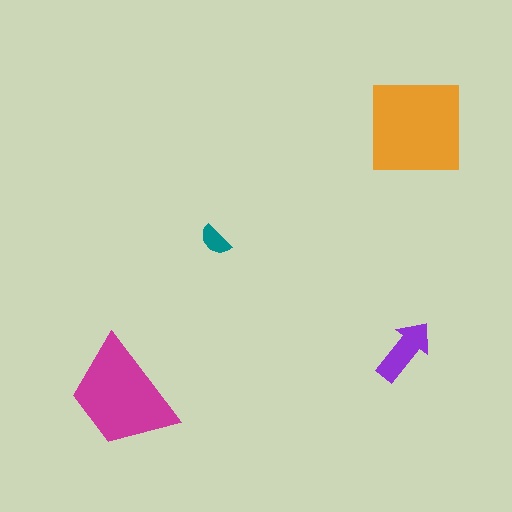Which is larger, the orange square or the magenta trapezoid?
The orange square.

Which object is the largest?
The orange square.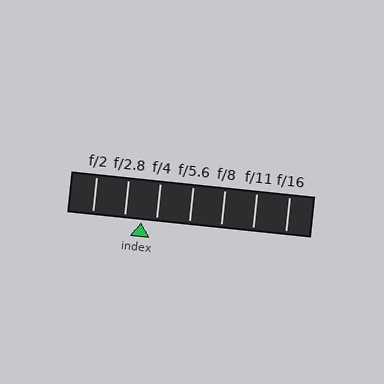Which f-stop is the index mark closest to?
The index mark is closest to f/4.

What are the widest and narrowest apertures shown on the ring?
The widest aperture shown is f/2 and the narrowest is f/16.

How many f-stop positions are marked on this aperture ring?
There are 7 f-stop positions marked.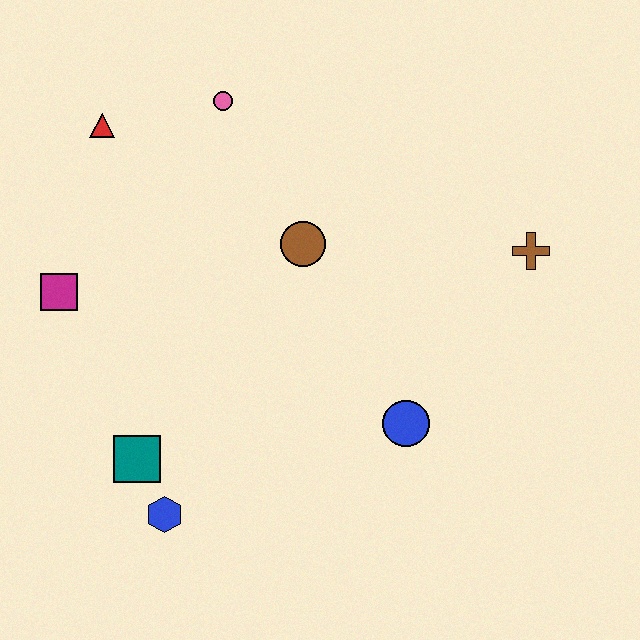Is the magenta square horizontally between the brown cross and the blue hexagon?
No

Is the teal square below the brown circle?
Yes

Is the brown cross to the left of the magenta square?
No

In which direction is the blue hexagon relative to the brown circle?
The blue hexagon is below the brown circle.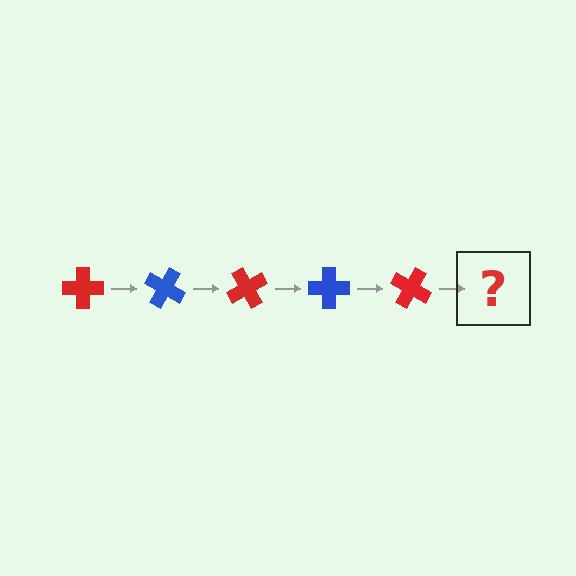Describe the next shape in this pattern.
It should be a blue cross, rotated 150 degrees from the start.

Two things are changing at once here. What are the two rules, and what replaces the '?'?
The two rules are that it rotates 30 degrees each step and the color cycles through red and blue. The '?' should be a blue cross, rotated 150 degrees from the start.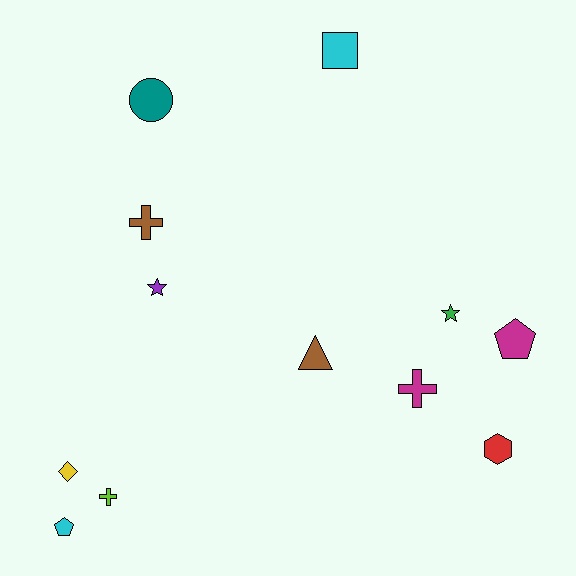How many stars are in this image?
There are 2 stars.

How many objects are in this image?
There are 12 objects.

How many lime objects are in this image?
There is 1 lime object.